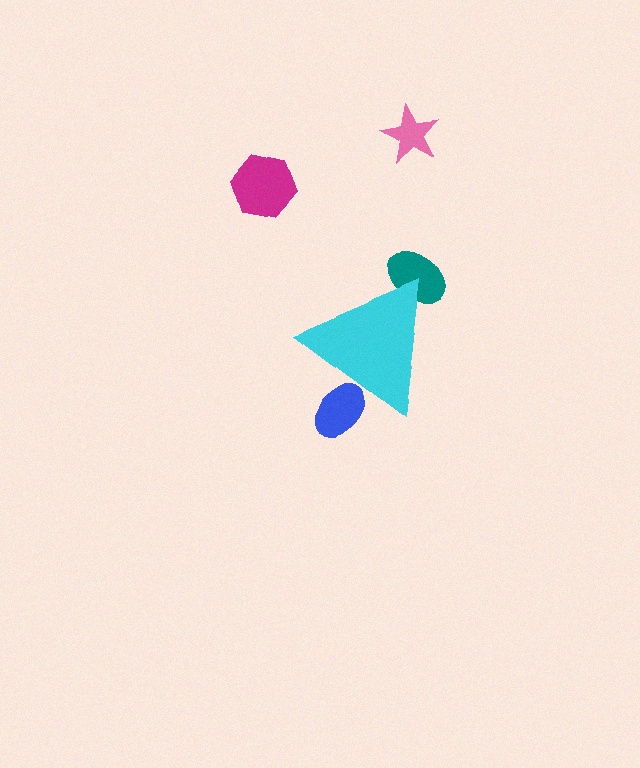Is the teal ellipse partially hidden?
Yes, the teal ellipse is partially hidden behind the cyan triangle.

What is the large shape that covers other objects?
A cyan triangle.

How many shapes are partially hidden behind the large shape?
2 shapes are partially hidden.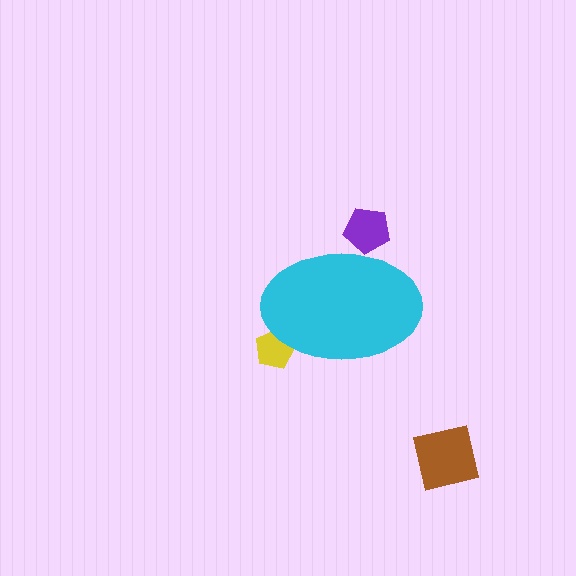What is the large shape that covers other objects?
A cyan ellipse.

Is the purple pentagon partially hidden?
Yes, the purple pentagon is partially hidden behind the cyan ellipse.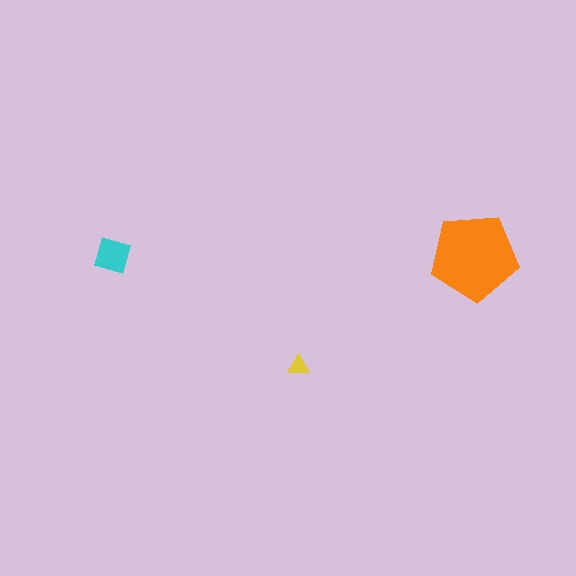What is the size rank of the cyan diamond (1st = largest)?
2nd.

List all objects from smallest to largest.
The yellow triangle, the cyan diamond, the orange pentagon.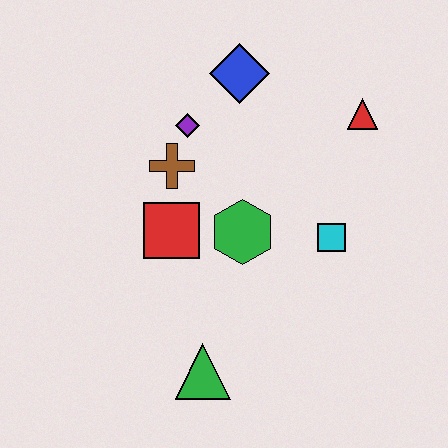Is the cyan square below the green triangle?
No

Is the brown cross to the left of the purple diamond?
Yes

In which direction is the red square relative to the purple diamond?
The red square is below the purple diamond.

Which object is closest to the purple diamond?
The brown cross is closest to the purple diamond.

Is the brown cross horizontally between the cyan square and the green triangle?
No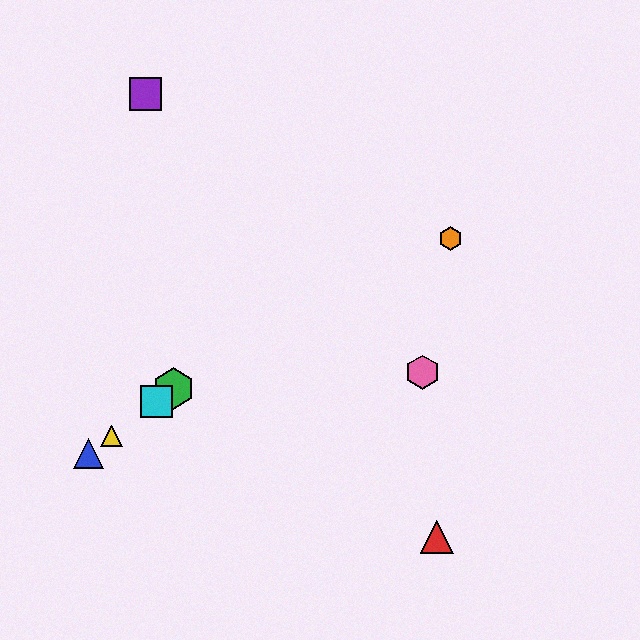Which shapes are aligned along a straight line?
The blue triangle, the green hexagon, the yellow triangle, the cyan square are aligned along a straight line.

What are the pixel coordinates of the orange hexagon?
The orange hexagon is at (451, 239).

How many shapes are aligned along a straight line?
4 shapes (the blue triangle, the green hexagon, the yellow triangle, the cyan square) are aligned along a straight line.